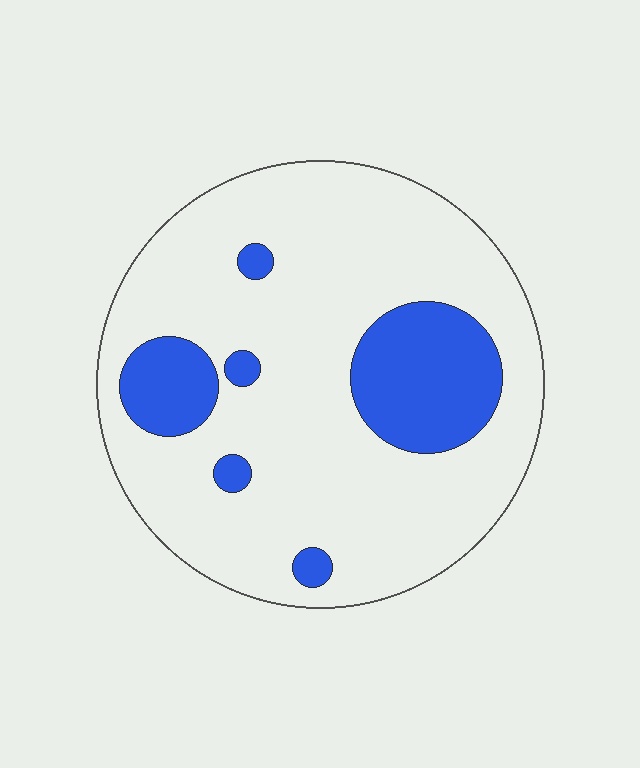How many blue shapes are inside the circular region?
6.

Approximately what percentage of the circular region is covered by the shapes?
Approximately 20%.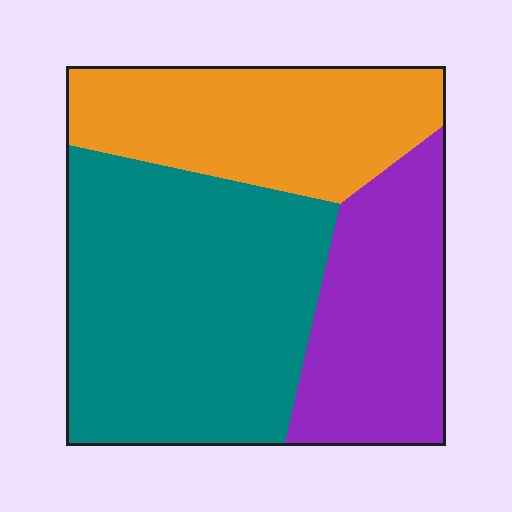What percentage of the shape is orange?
Orange covers around 30% of the shape.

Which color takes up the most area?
Teal, at roughly 45%.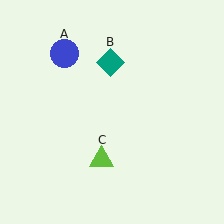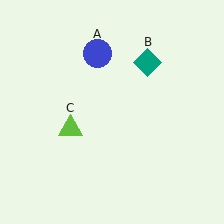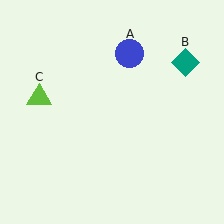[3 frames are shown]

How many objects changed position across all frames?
3 objects changed position: blue circle (object A), teal diamond (object B), lime triangle (object C).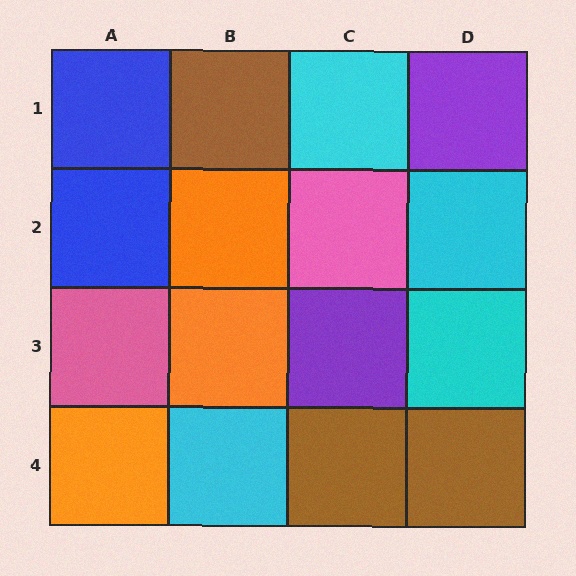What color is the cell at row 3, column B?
Orange.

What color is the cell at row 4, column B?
Cyan.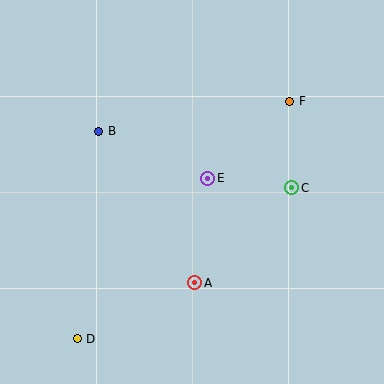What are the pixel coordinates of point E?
Point E is at (208, 178).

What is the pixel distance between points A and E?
The distance between A and E is 105 pixels.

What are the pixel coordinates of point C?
Point C is at (292, 188).